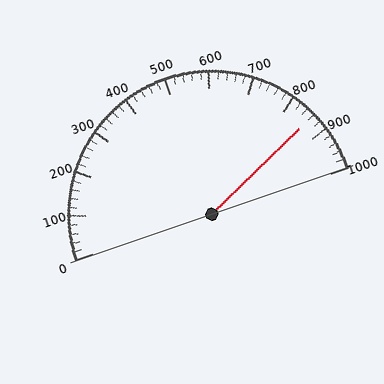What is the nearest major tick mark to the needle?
The nearest major tick mark is 900.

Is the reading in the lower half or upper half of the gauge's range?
The reading is in the upper half of the range (0 to 1000).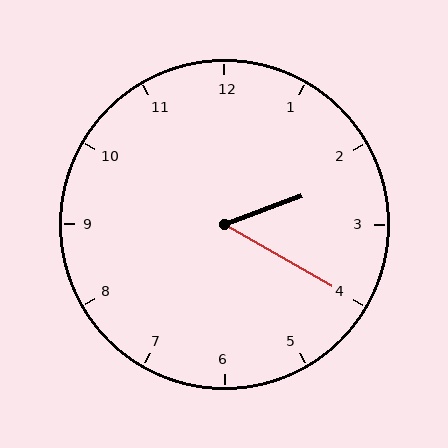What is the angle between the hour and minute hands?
Approximately 50 degrees.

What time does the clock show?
2:20.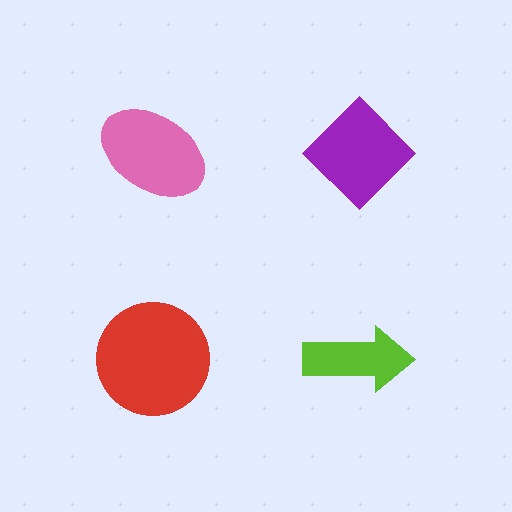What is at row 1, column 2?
A purple diamond.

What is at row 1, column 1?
A pink ellipse.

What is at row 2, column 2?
A lime arrow.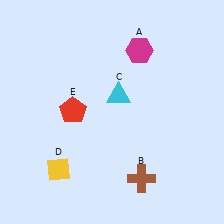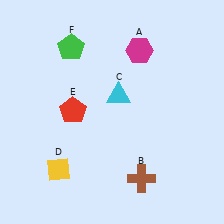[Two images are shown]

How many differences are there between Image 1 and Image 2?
There is 1 difference between the two images.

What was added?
A green pentagon (F) was added in Image 2.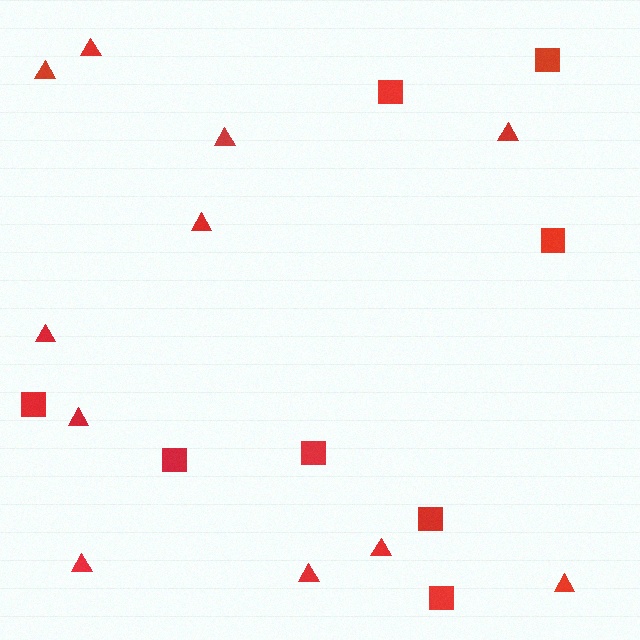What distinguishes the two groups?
There are 2 groups: one group of triangles (11) and one group of squares (8).